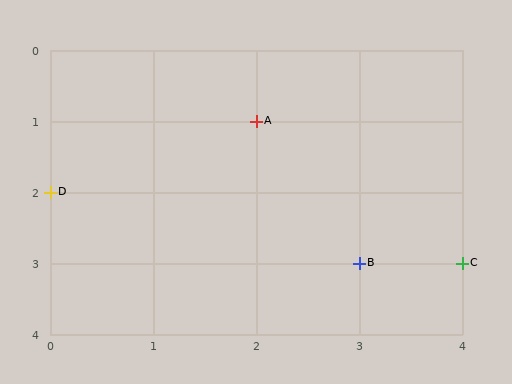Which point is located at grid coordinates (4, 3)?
Point C is at (4, 3).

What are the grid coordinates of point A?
Point A is at grid coordinates (2, 1).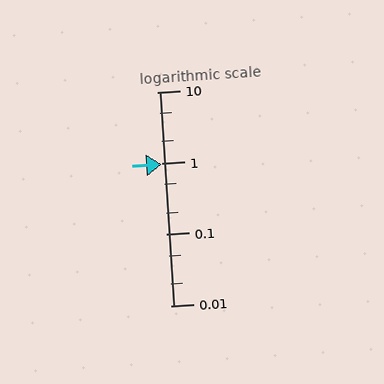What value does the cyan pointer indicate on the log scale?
The pointer indicates approximately 0.95.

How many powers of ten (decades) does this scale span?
The scale spans 3 decades, from 0.01 to 10.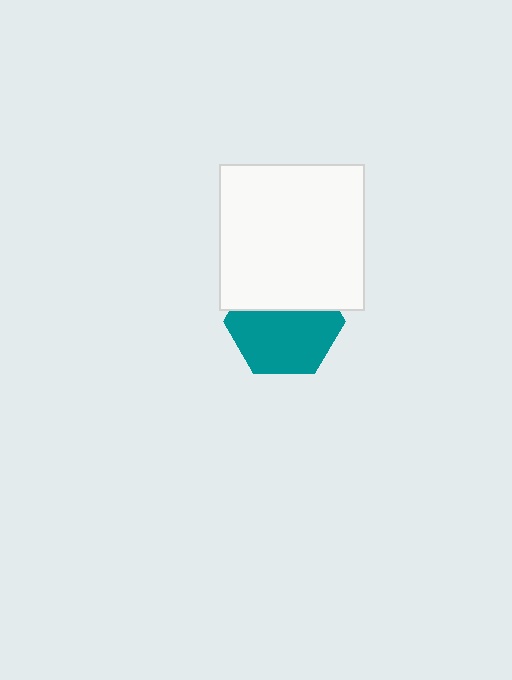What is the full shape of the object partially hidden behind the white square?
The partially hidden object is a teal hexagon.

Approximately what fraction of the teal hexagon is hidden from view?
Roughly 39% of the teal hexagon is hidden behind the white square.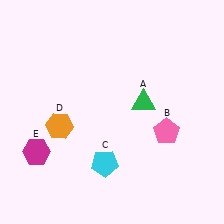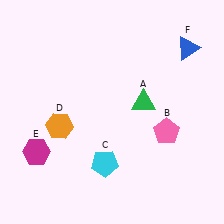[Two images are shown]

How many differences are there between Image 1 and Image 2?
There is 1 difference between the two images.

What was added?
A blue triangle (F) was added in Image 2.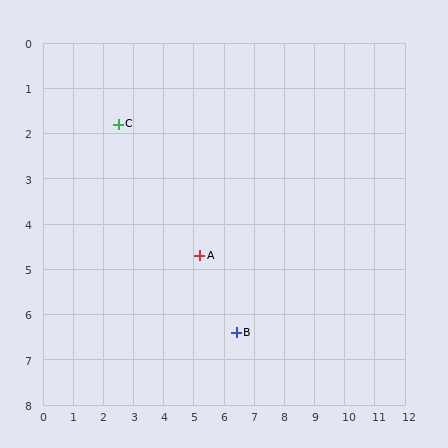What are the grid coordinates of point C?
Point C is at approximately (2.5, 1.8).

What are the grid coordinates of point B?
Point B is at approximately (6.4, 6.4).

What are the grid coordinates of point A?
Point A is at approximately (5.2, 4.7).